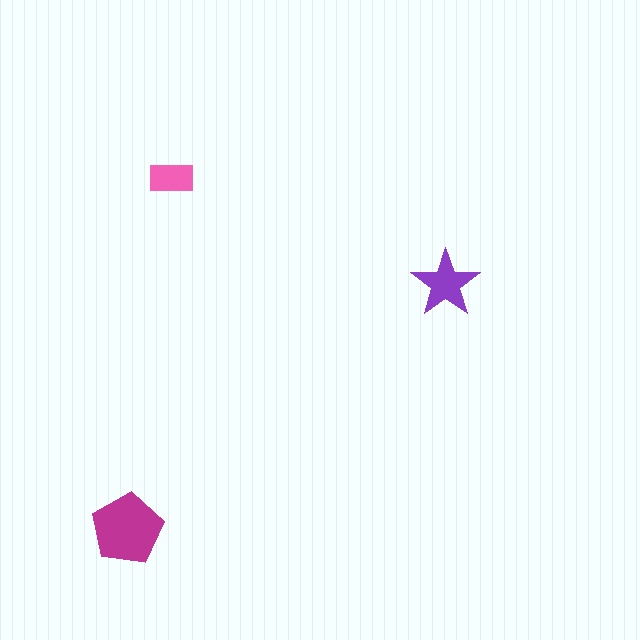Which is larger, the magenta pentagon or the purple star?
The magenta pentagon.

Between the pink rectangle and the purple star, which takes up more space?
The purple star.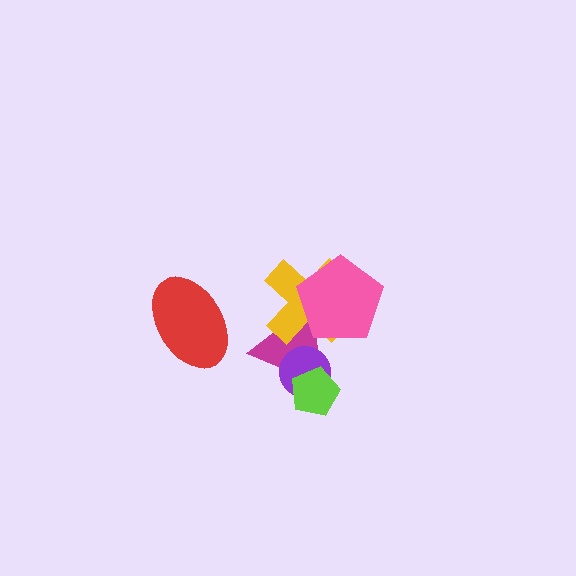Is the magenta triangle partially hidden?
Yes, it is partially covered by another shape.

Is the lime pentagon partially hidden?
No, no other shape covers it.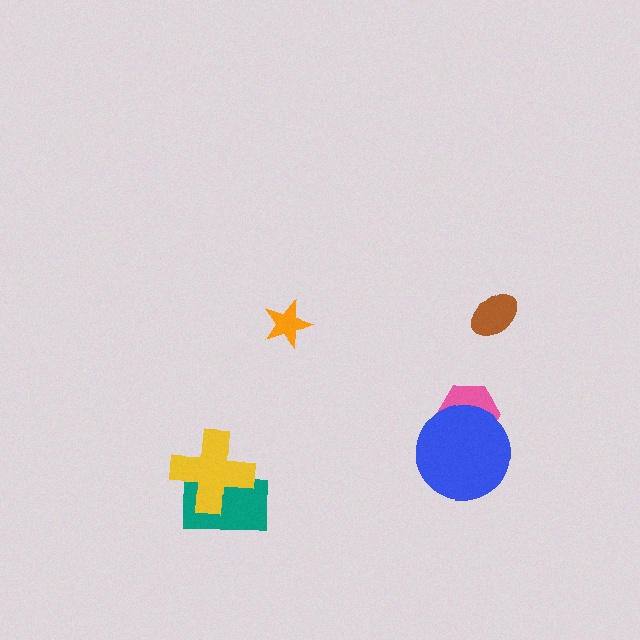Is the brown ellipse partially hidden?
No, no other shape covers it.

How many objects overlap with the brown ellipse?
0 objects overlap with the brown ellipse.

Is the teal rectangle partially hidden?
Yes, it is partially covered by another shape.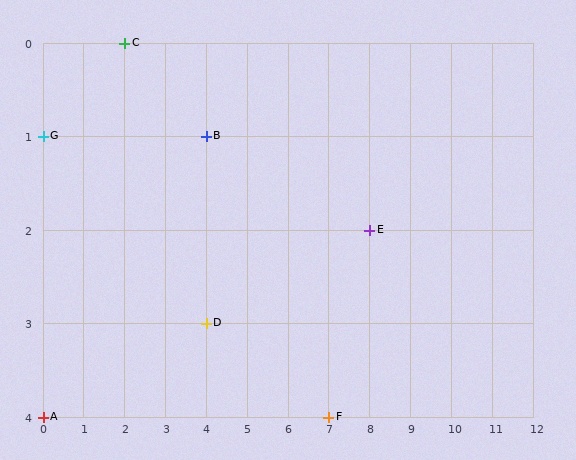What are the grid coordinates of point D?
Point D is at grid coordinates (4, 3).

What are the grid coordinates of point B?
Point B is at grid coordinates (4, 1).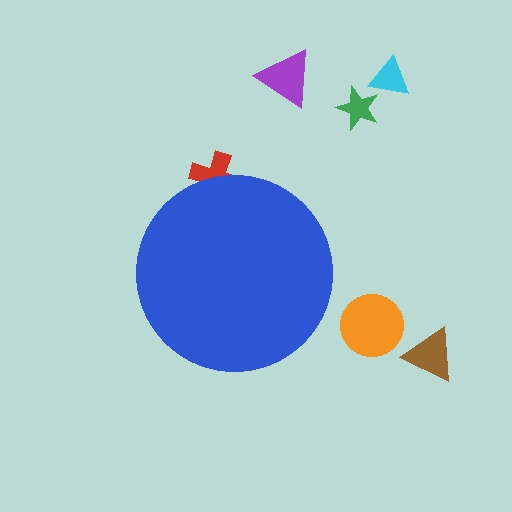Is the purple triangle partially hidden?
No, the purple triangle is fully visible.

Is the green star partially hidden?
No, the green star is fully visible.